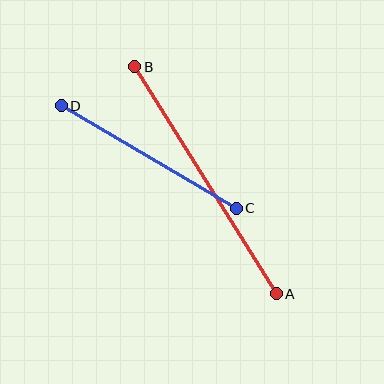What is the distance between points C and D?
The distance is approximately 203 pixels.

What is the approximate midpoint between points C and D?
The midpoint is at approximately (149, 157) pixels.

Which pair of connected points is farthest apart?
Points A and B are farthest apart.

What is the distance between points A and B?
The distance is approximately 268 pixels.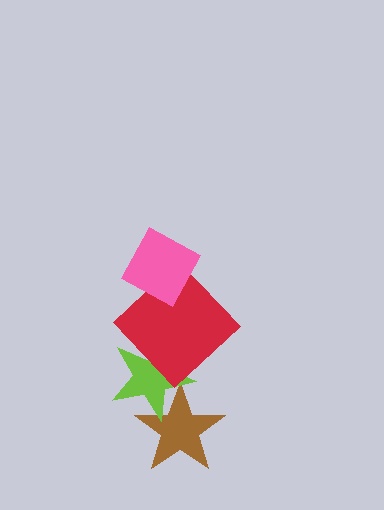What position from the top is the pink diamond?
The pink diamond is 1st from the top.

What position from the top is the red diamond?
The red diamond is 2nd from the top.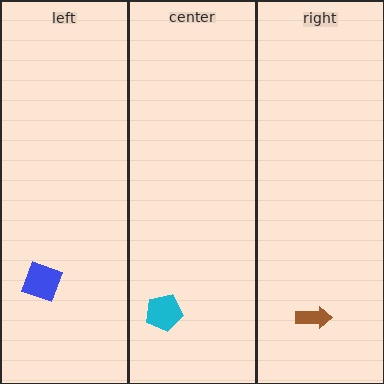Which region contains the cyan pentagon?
The center region.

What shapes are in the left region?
The blue square.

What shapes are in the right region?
The brown arrow.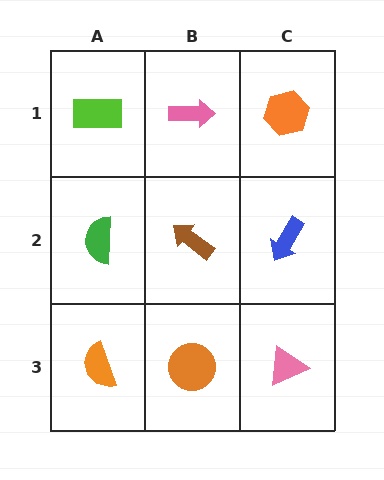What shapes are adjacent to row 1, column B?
A brown arrow (row 2, column B), a lime rectangle (row 1, column A), an orange hexagon (row 1, column C).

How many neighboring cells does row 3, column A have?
2.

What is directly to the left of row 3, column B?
An orange semicircle.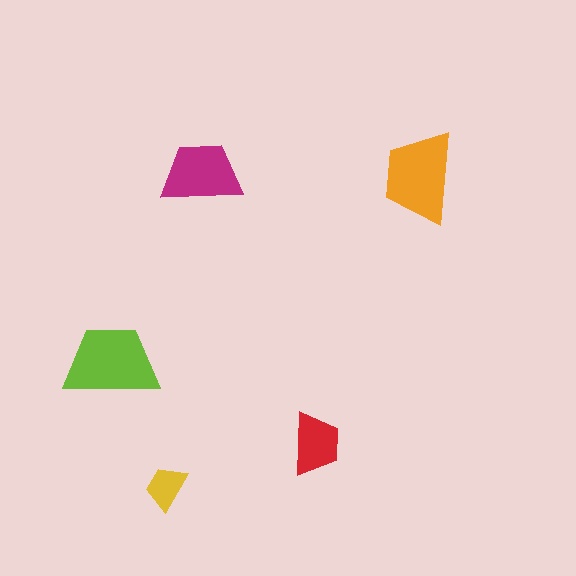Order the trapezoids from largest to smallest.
the lime one, the orange one, the magenta one, the red one, the yellow one.